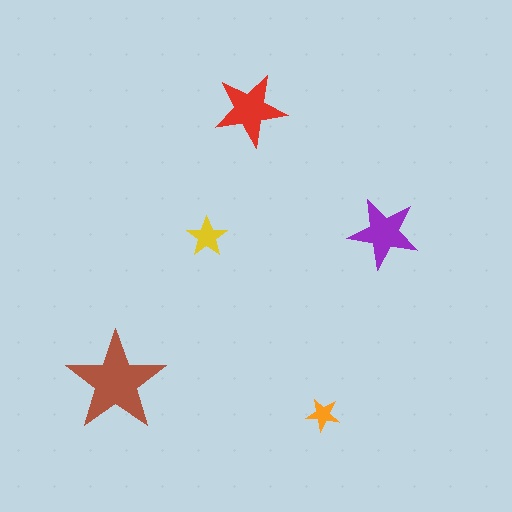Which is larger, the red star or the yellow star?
The red one.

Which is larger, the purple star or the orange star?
The purple one.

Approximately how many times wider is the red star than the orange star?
About 2 times wider.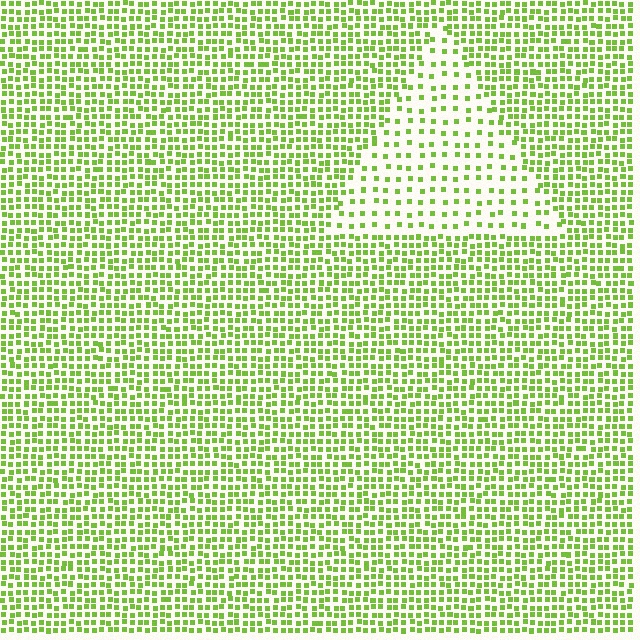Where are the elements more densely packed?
The elements are more densely packed outside the triangle boundary.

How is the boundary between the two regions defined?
The boundary is defined by a change in element density (approximately 2.3x ratio). All elements are the same color, size, and shape.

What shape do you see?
I see a triangle.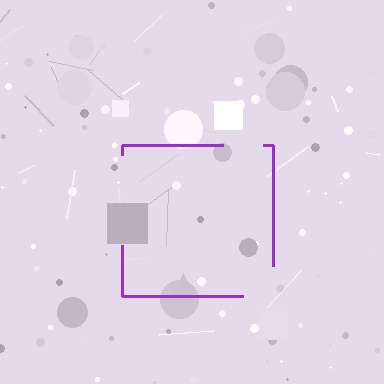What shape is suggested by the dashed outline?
The dashed outline suggests a square.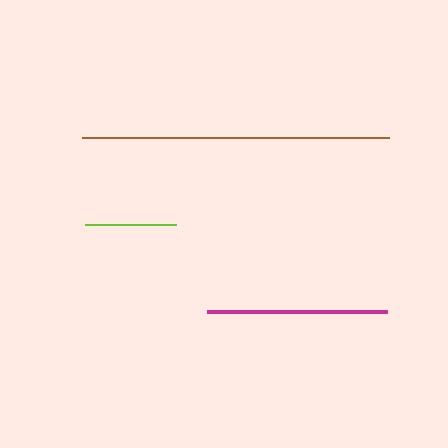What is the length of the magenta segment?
The magenta segment is approximately 180 pixels long.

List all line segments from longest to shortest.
From longest to shortest: brown, magenta, lime.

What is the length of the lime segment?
The lime segment is approximately 91 pixels long.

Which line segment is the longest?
The brown line is the longest at approximately 307 pixels.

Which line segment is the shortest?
The lime line is the shortest at approximately 91 pixels.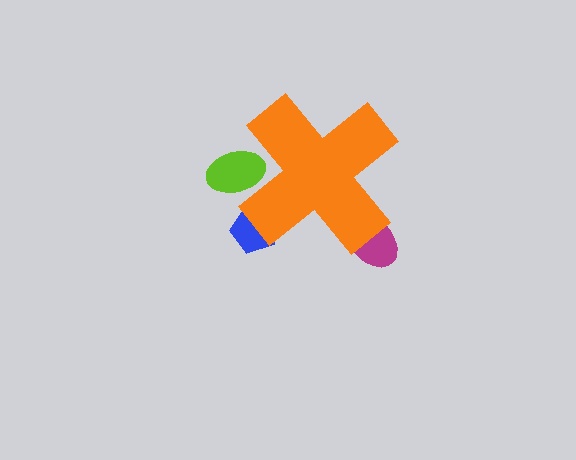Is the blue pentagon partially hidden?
Yes, the blue pentagon is partially hidden behind the orange cross.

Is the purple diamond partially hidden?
Yes, the purple diamond is partially hidden behind the orange cross.